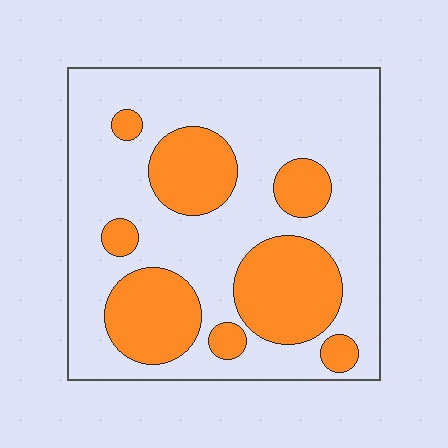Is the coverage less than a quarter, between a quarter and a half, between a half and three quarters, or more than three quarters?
Between a quarter and a half.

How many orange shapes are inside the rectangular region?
8.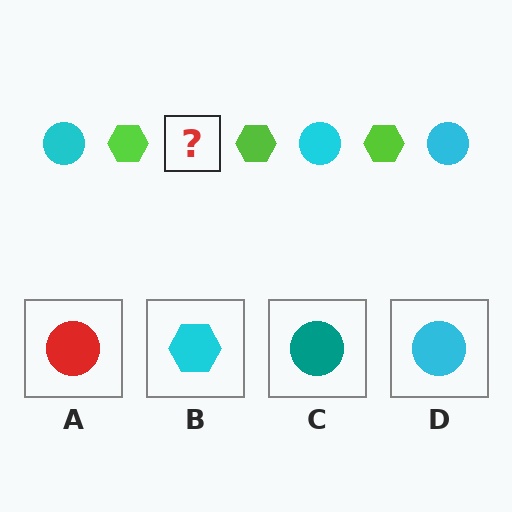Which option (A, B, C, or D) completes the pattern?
D.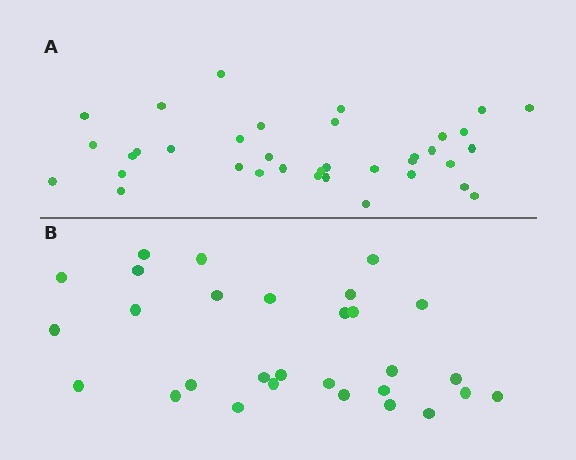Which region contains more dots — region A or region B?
Region A (the top region) has more dots.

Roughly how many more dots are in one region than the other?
Region A has roughly 8 or so more dots than region B.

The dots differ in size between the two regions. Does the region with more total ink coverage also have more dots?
No. Region B has more total ink coverage because its dots are larger, but region A actually contains more individual dots. Total area can be misleading — the number of items is what matters here.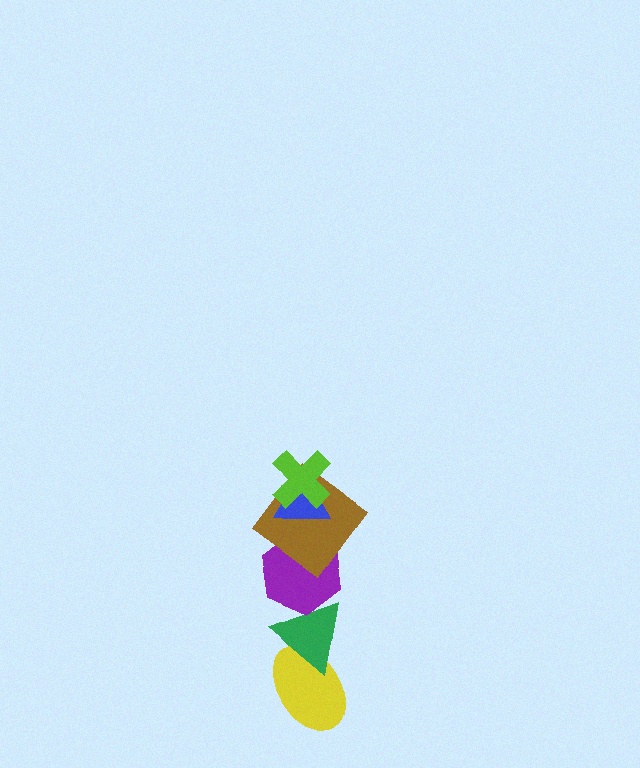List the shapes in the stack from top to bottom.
From top to bottom: the lime cross, the blue triangle, the brown diamond, the purple hexagon, the green triangle, the yellow ellipse.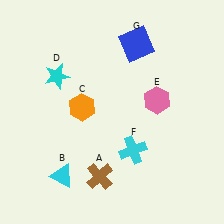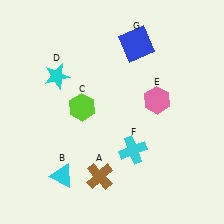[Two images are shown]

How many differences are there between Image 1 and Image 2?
There is 1 difference between the two images.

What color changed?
The hexagon (C) changed from orange in Image 1 to lime in Image 2.